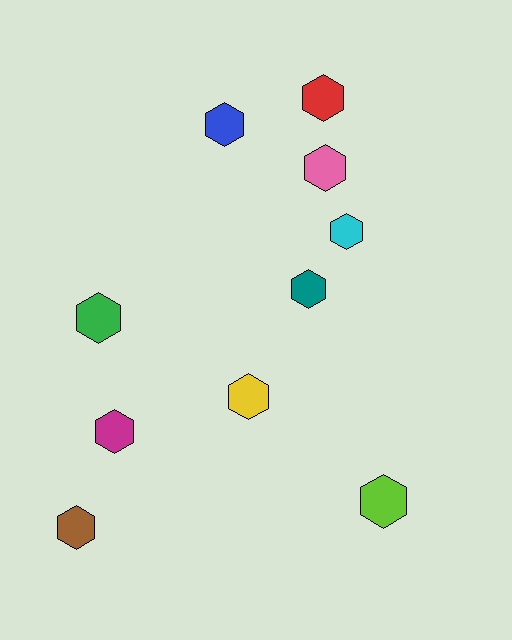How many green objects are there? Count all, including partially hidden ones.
There is 1 green object.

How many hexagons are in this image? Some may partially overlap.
There are 10 hexagons.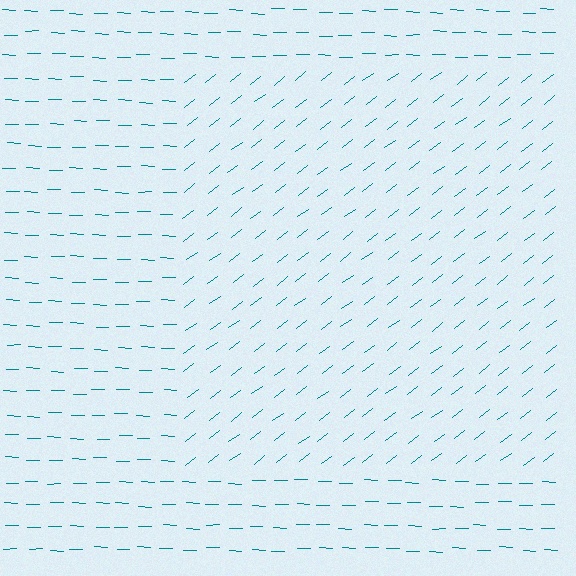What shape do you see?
I see a rectangle.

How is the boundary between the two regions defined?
The boundary is defined purely by a change in line orientation (approximately 39 degrees difference). All lines are the same color and thickness.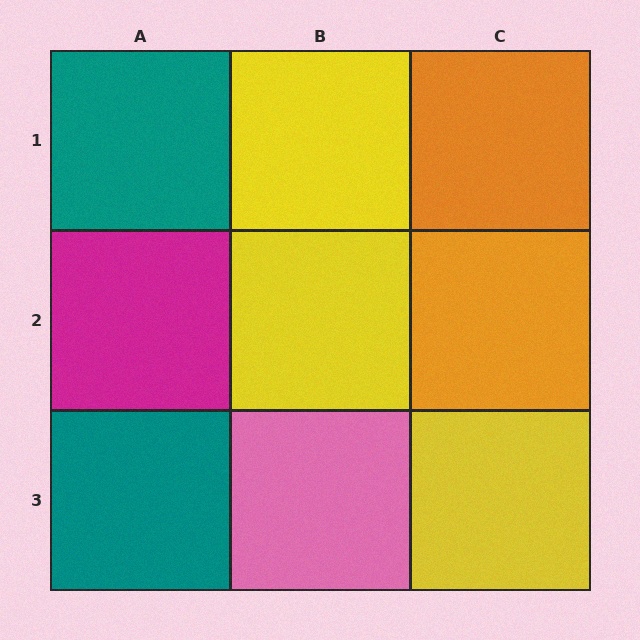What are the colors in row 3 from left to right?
Teal, pink, yellow.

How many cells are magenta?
1 cell is magenta.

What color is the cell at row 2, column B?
Yellow.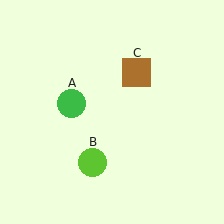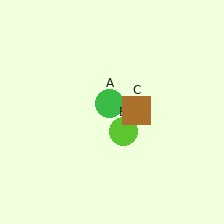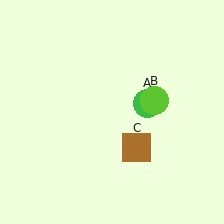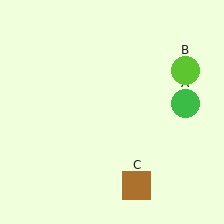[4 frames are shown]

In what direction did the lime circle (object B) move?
The lime circle (object B) moved up and to the right.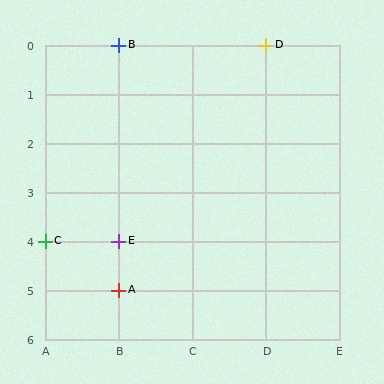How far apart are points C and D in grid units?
Points C and D are 3 columns and 4 rows apart (about 5.0 grid units diagonally).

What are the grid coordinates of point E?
Point E is at grid coordinates (B, 4).